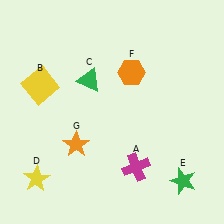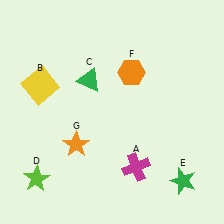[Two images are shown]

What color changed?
The star (D) changed from yellow in Image 1 to lime in Image 2.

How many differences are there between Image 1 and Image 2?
There is 1 difference between the two images.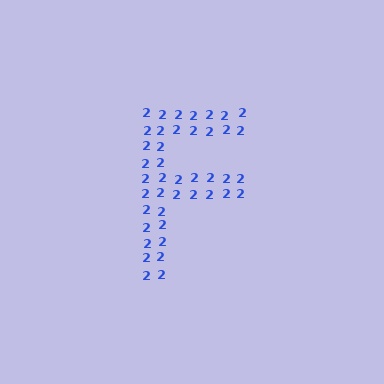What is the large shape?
The large shape is the letter F.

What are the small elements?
The small elements are digit 2's.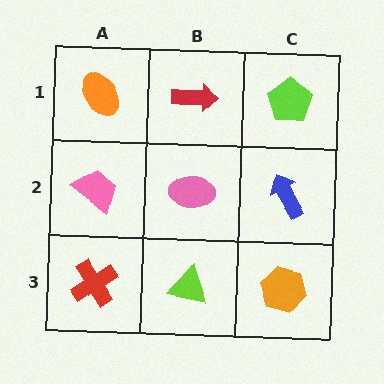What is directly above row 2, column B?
A red arrow.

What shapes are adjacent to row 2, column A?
An orange ellipse (row 1, column A), a red cross (row 3, column A), a pink ellipse (row 2, column B).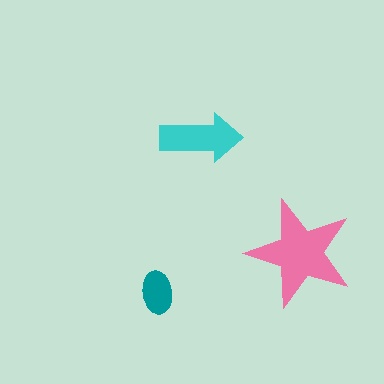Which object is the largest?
The pink star.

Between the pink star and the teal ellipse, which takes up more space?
The pink star.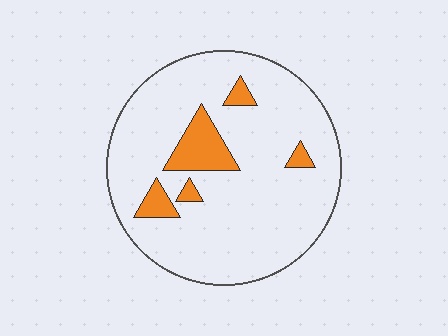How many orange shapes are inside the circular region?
5.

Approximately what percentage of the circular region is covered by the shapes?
Approximately 10%.